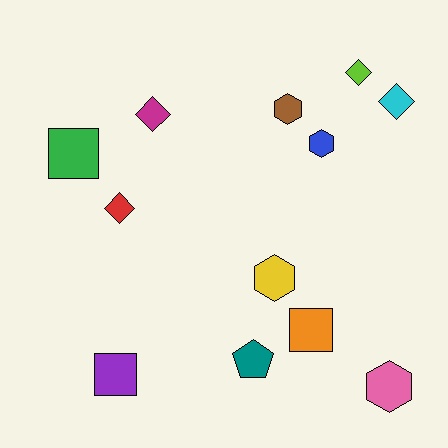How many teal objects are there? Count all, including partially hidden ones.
There is 1 teal object.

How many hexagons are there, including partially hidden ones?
There are 4 hexagons.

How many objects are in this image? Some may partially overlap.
There are 12 objects.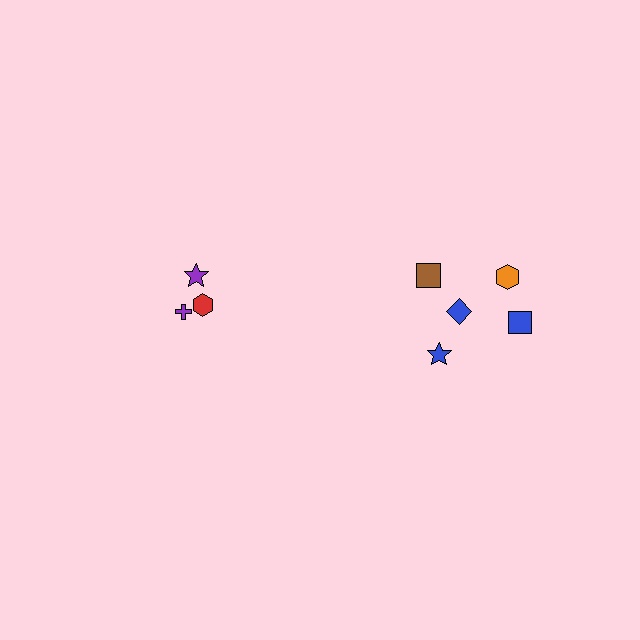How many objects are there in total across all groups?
There are 8 objects.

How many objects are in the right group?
There are 5 objects.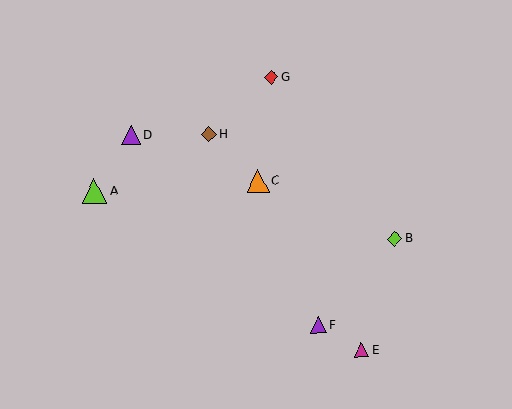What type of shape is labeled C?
Shape C is an orange triangle.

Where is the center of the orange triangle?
The center of the orange triangle is at (258, 181).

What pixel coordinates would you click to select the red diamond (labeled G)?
Click at (271, 77) to select the red diamond G.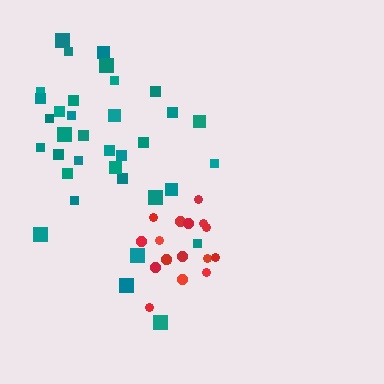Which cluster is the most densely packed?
Red.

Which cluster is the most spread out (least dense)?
Teal.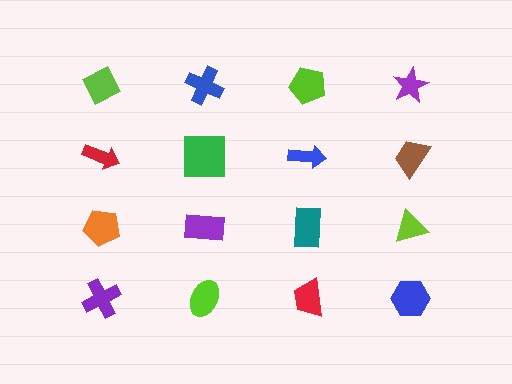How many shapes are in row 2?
4 shapes.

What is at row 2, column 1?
A red arrow.